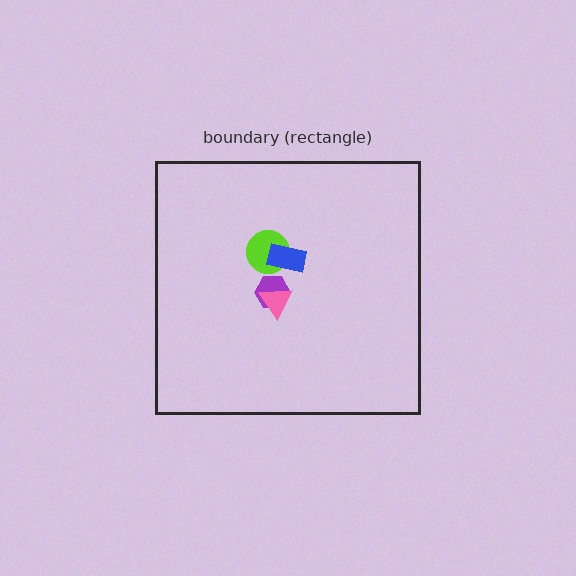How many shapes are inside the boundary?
4 inside, 0 outside.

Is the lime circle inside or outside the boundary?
Inside.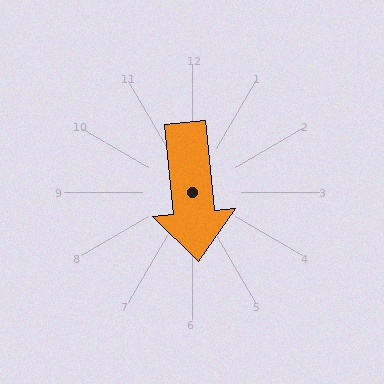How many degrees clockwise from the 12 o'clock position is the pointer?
Approximately 174 degrees.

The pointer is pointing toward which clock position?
Roughly 6 o'clock.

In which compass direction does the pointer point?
South.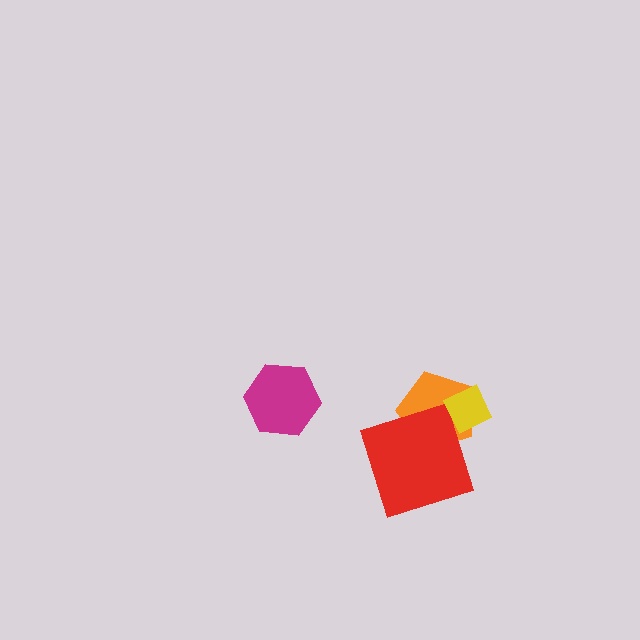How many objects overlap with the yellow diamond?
1 object overlaps with the yellow diamond.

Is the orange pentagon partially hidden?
Yes, it is partially covered by another shape.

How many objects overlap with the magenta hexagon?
0 objects overlap with the magenta hexagon.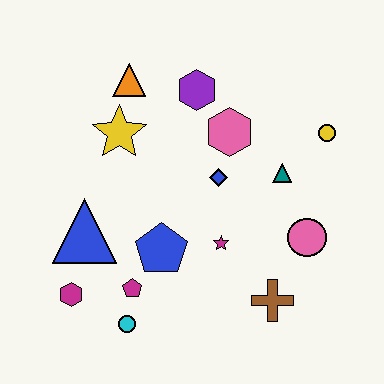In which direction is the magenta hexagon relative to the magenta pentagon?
The magenta hexagon is to the left of the magenta pentagon.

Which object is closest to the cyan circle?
The magenta pentagon is closest to the cyan circle.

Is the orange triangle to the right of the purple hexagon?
No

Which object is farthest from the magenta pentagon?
The yellow circle is farthest from the magenta pentagon.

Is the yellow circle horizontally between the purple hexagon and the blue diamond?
No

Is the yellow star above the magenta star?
Yes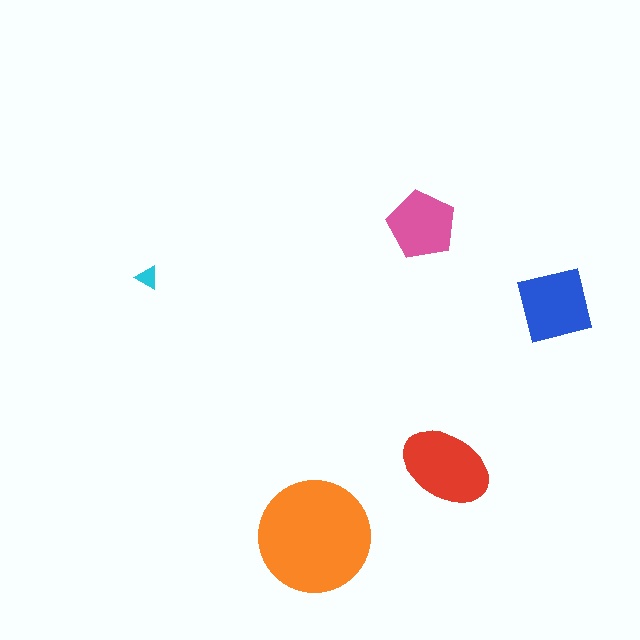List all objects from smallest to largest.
The cyan triangle, the pink pentagon, the blue square, the red ellipse, the orange circle.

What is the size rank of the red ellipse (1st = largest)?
2nd.